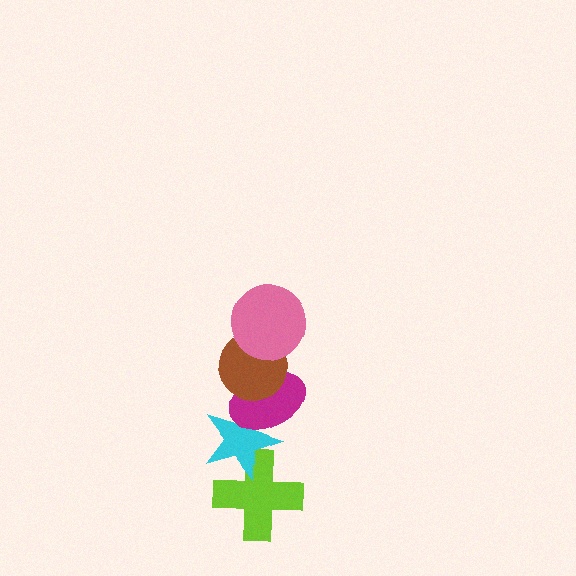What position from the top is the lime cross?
The lime cross is 5th from the top.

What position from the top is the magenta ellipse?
The magenta ellipse is 3rd from the top.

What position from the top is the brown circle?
The brown circle is 2nd from the top.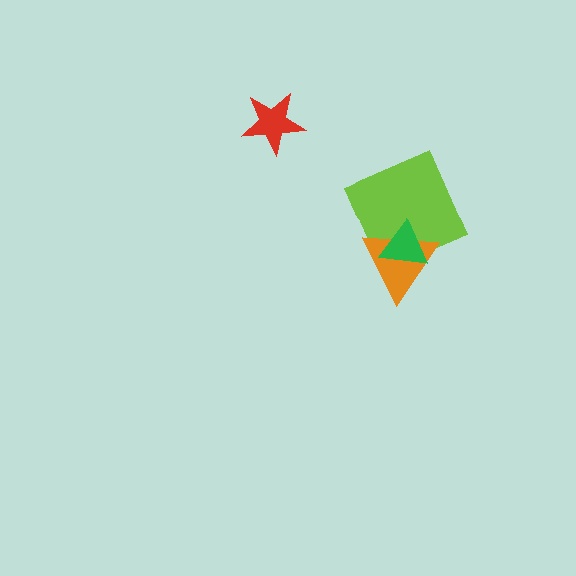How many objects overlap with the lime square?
2 objects overlap with the lime square.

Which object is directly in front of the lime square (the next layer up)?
The orange triangle is directly in front of the lime square.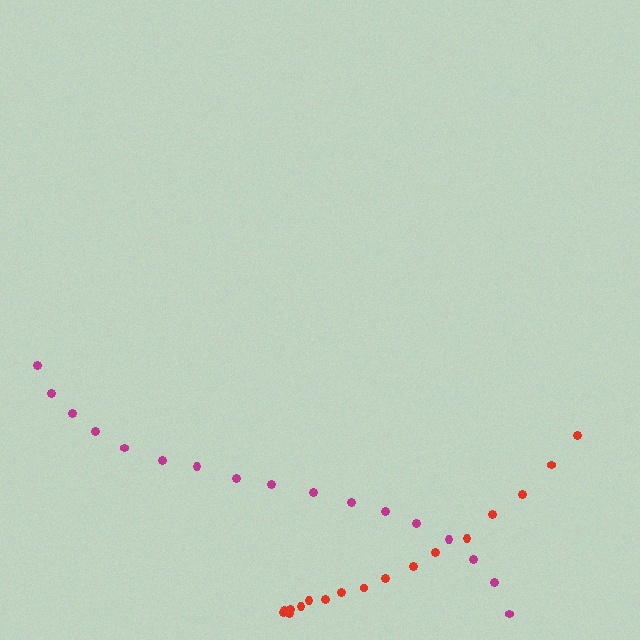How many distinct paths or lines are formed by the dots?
There are 2 distinct paths.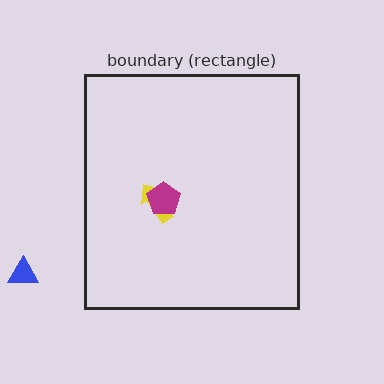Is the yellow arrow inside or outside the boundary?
Inside.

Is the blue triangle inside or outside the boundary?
Outside.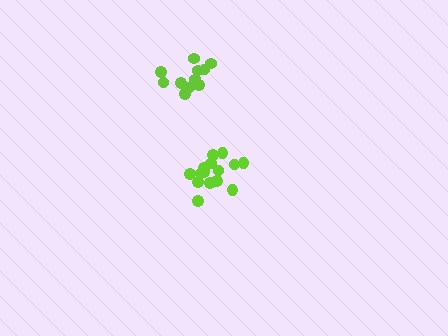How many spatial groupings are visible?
There are 2 spatial groupings.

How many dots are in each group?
Group 1: 15 dots, Group 2: 11 dots (26 total).